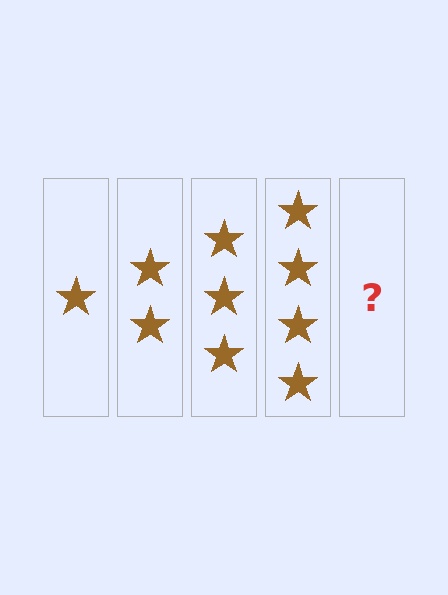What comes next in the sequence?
The next element should be 5 stars.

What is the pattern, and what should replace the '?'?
The pattern is that each step adds one more star. The '?' should be 5 stars.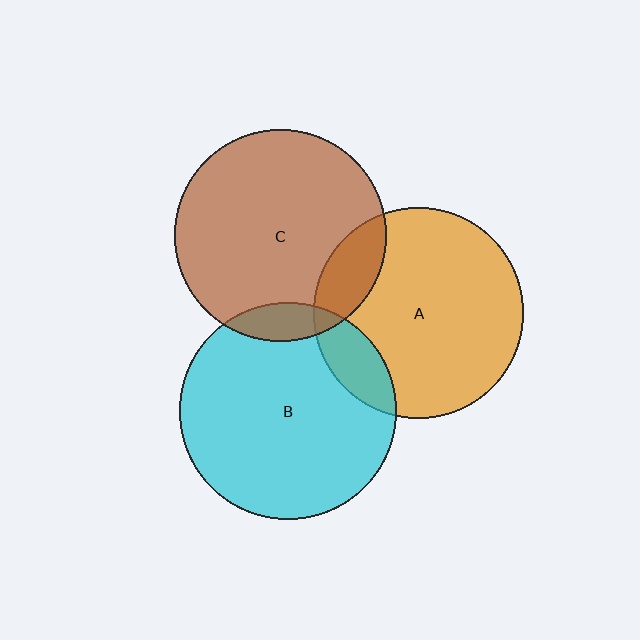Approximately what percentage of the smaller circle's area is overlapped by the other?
Approximately 15%.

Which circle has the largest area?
Circle B (cyan).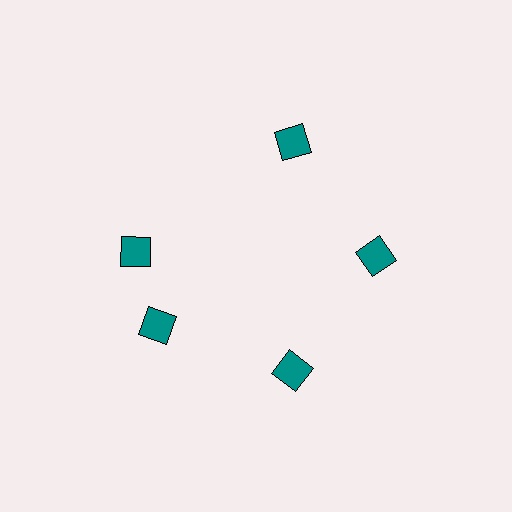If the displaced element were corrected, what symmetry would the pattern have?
It would have 5-fold rotational symmetry — the pattern would map onto itself every 72 degrees.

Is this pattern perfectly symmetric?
No. The 5 teal diamonds are arranged in a ring, but one element near the 10 o'clock position is rotated out of alignment along the ring, breaking the 5-fold rotational symmetry.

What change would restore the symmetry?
The symmetry would be restored by rotating it back into even spacing with its neighbors so that all 5 diamonds sit at equal angles and equal distance from the center.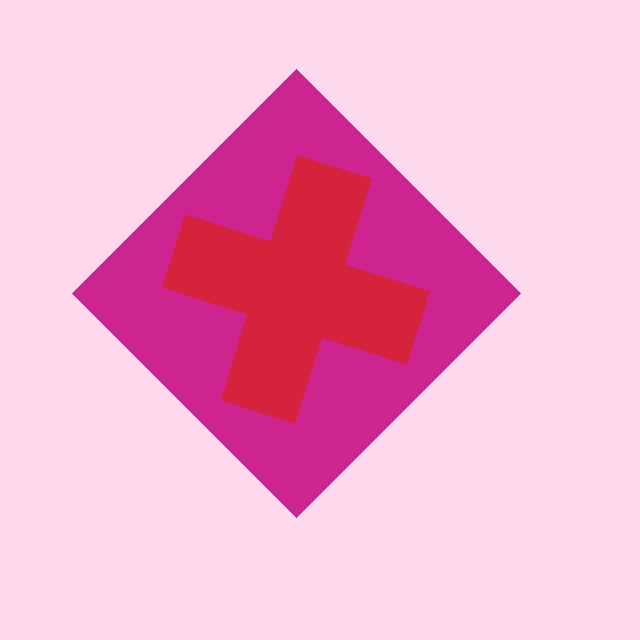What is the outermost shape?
The magenta diamond.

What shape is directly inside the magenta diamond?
The red cross.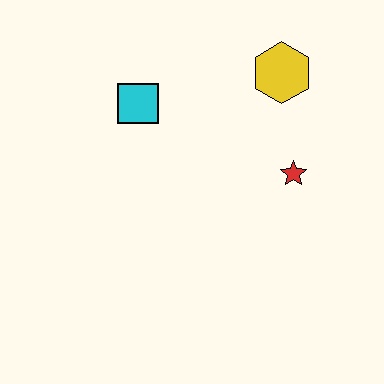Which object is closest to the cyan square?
The yellow hexagon is closest to the cyan square.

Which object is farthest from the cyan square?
The red star is farthest from the cyan square.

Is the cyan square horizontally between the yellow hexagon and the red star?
No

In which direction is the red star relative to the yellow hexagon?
The red star is below the yellow hexagon.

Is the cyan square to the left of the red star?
Yes